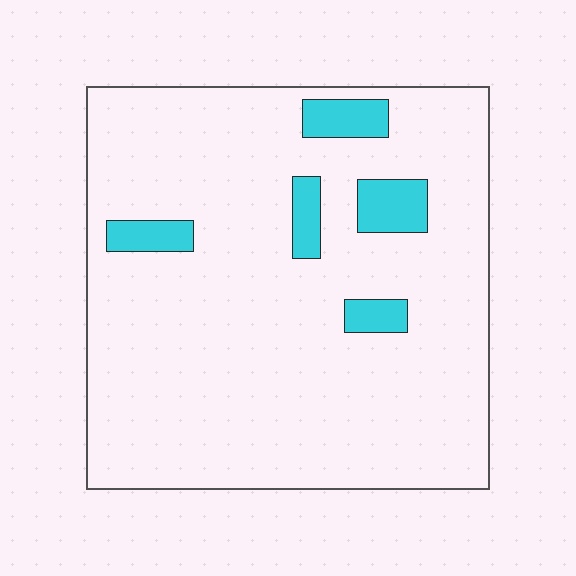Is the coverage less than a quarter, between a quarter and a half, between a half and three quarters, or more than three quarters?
Less than a quarter.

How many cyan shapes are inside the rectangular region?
5.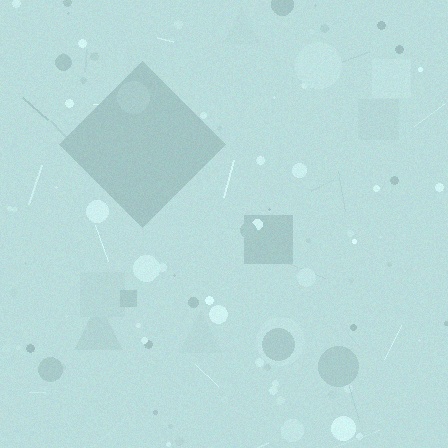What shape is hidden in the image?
A diamond is hidden in the image.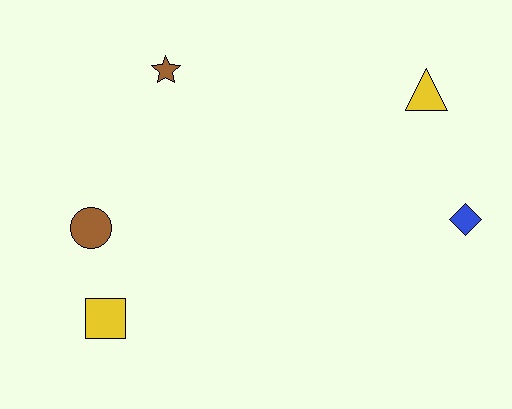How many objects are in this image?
There are 5 objects.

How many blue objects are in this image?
There is 1 blue object.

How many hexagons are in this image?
There are no hexagons.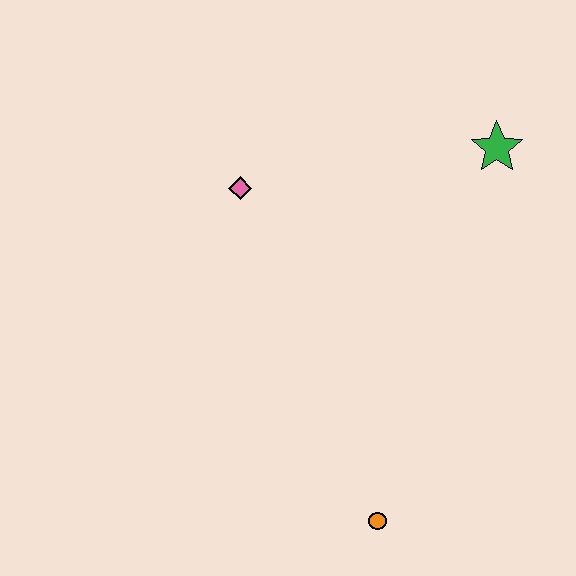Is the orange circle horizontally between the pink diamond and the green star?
Yes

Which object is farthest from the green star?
The orange circle is farthest from the green star.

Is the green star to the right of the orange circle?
Yes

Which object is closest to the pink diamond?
The green star is closest to the pink diamond.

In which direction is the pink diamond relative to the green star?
The pink diamond is to the left of the green star.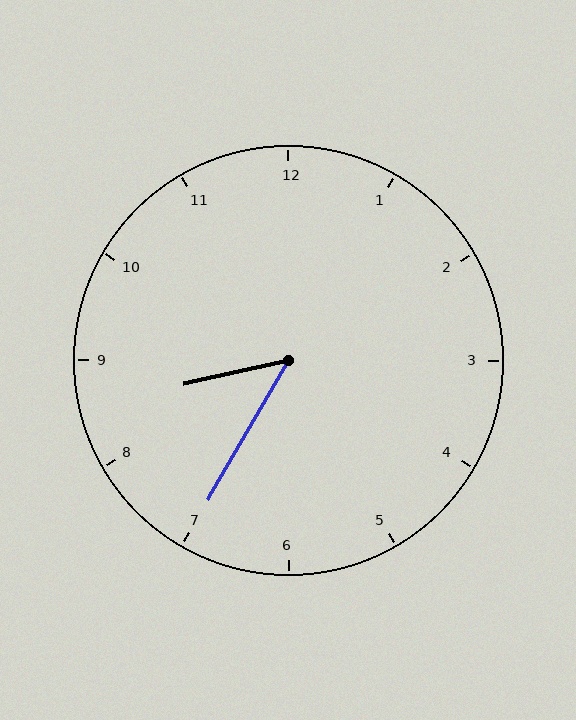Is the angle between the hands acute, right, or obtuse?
It is acute.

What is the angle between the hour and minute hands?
Approximately 48 degrees.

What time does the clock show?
8:35.